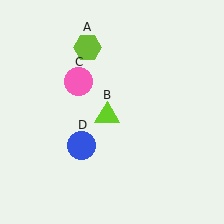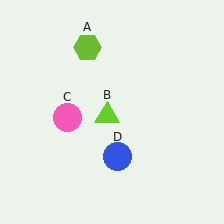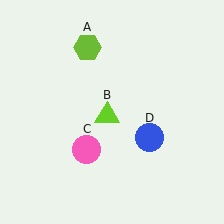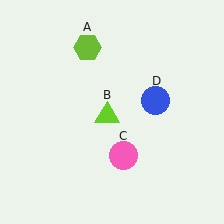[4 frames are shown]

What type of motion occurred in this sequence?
The pink circle (object C), blue circle (object D) rotated counterclockwise around the center of the scene.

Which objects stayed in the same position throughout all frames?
Lime hexagon (object A) and lime triangle (object B) remained stationary.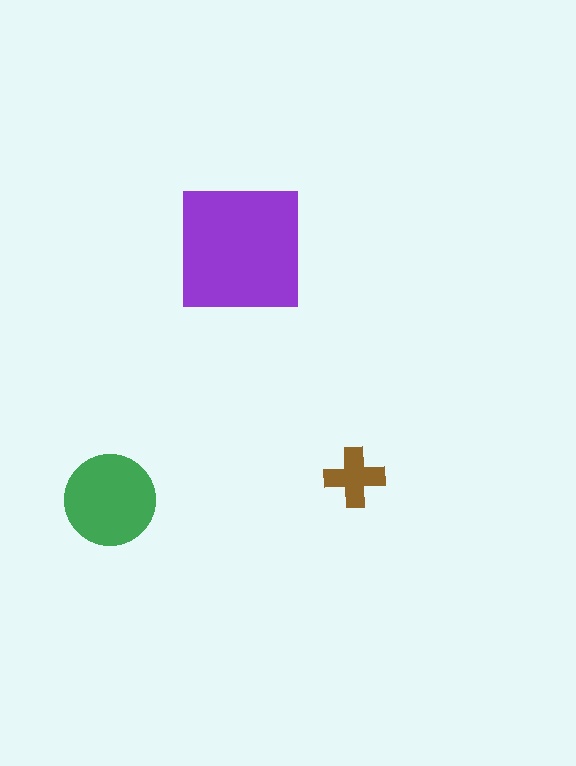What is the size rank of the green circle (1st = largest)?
2nd.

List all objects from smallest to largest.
The brown cross, the green circle, the purple square.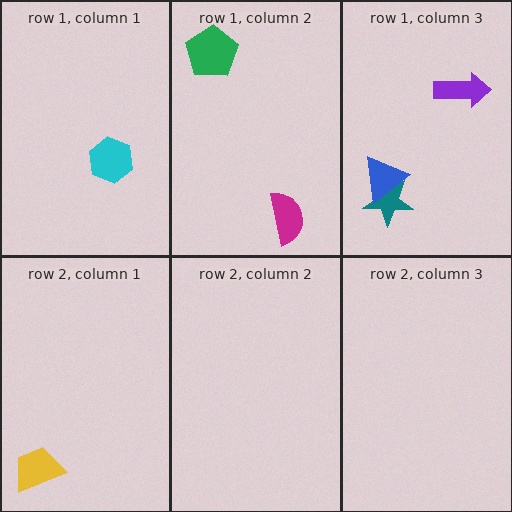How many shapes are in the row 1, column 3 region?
3.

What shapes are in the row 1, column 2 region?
The green pentagon, the magenta semicircle.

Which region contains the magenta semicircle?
The row 1, column 2 region.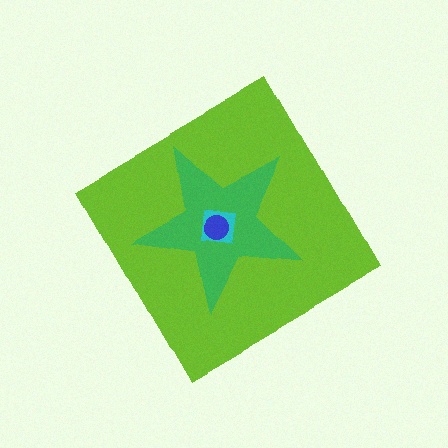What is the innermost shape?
The blue circle.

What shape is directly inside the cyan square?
The blue circle.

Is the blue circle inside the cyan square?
Yes.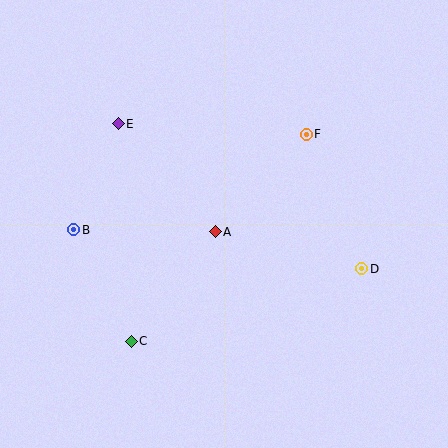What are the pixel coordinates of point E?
Point E is at (118, 124).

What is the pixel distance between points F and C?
The distance between F and C is 271 pixels.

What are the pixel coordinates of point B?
Point B is at (74, 230).